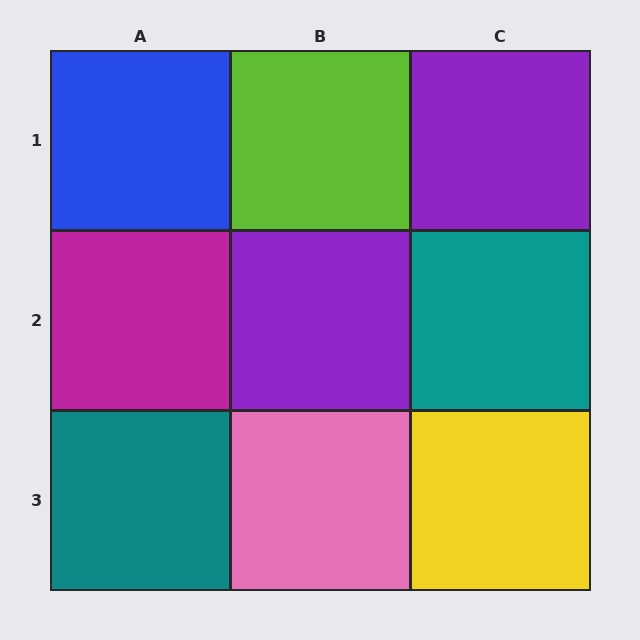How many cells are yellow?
1 cell is yellow.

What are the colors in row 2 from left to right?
Magenta, purple, teal.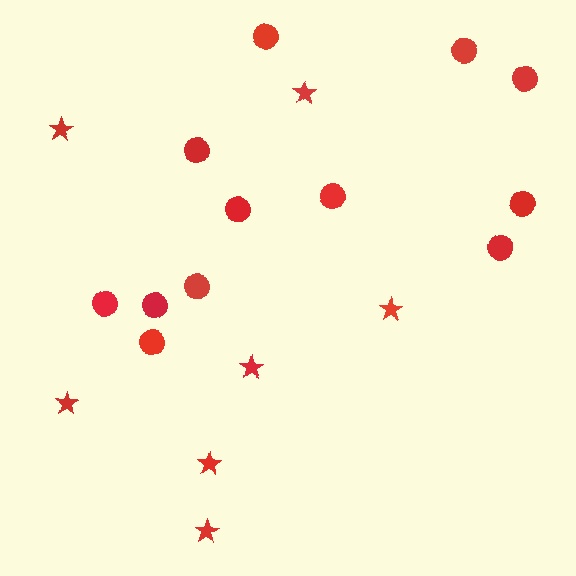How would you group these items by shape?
There are 2 groups: one group of circles (12) and one group of stars (7).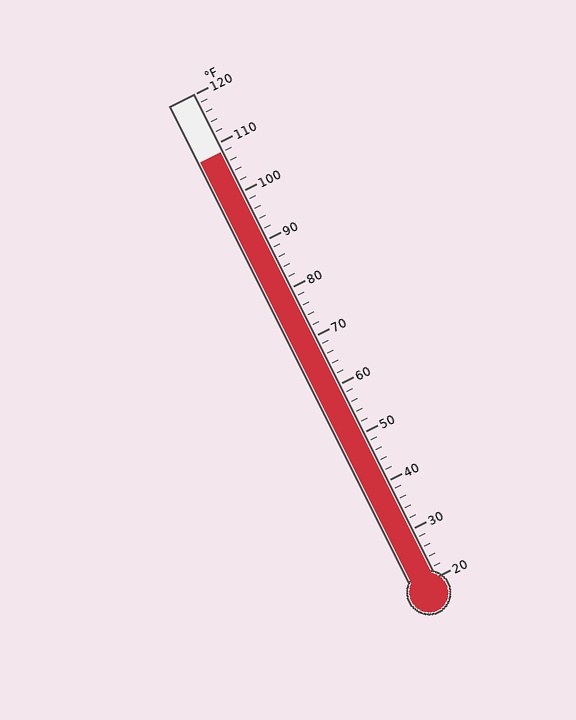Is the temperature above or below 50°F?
The temperature is above 50°F.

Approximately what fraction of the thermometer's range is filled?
The thermometer is filled to approximately 90% of its range.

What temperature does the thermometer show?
The thermometer shows approximately 108°F.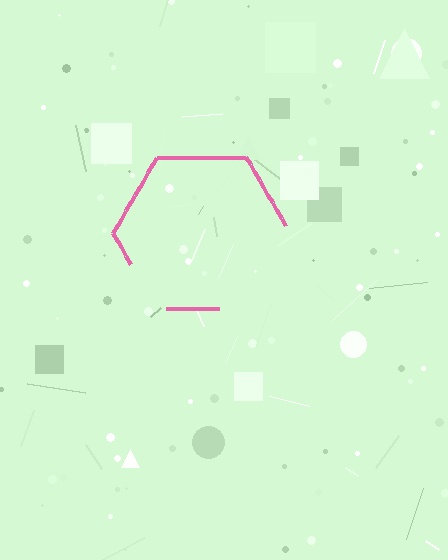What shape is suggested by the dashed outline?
The dashed outline suggests a hexagon.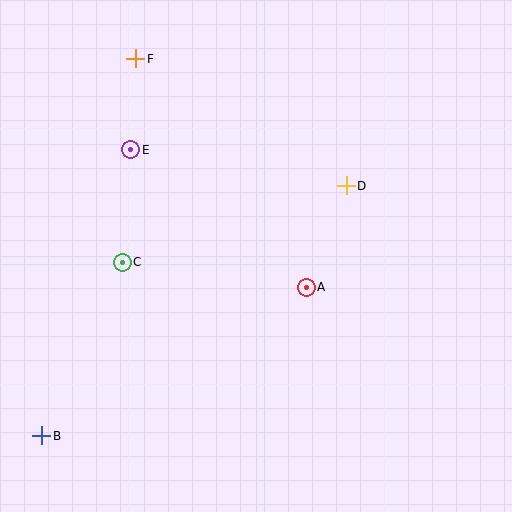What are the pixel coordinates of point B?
Point B is at (42, 436).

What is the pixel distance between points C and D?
The distance between C and D is 237 pixels.